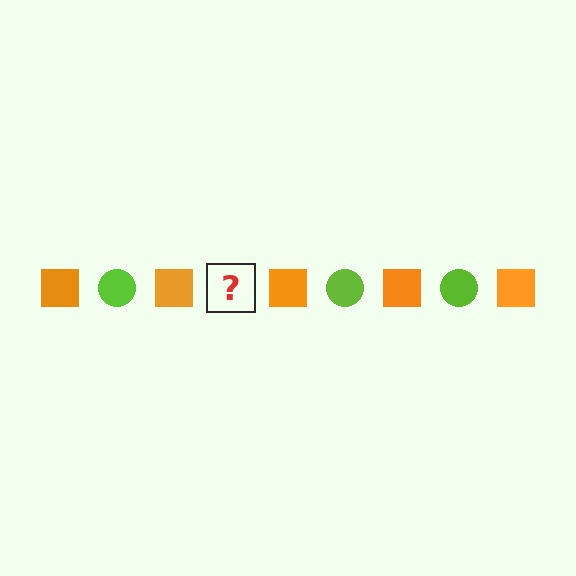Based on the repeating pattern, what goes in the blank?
The blank should be a lime circle.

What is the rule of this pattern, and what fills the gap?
The rule is that the pattern alternates between orange square and lime circle. The gap should be filled with a lime circle.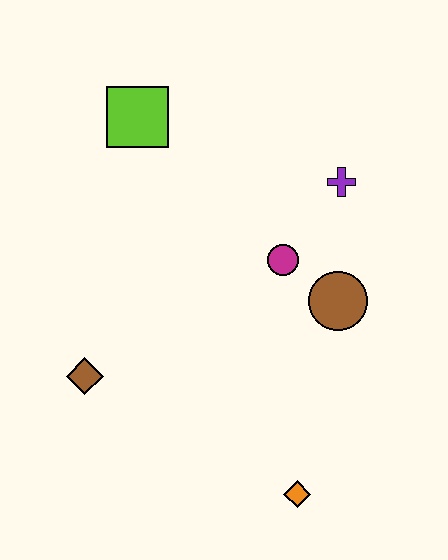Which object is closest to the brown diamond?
The magenta circle is closest to the brown diamond.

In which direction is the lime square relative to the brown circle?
The lime square is to the left of the brown circle.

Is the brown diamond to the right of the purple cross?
No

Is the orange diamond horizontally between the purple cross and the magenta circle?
Yes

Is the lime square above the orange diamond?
Yes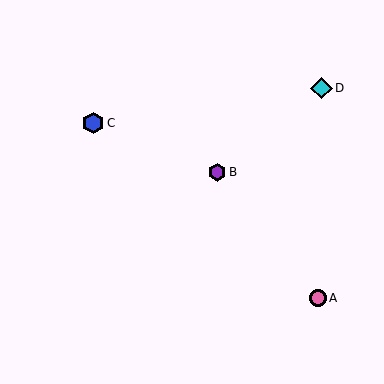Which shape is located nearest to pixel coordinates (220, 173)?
The purple hexagon (labeled B) at (217, 172) is nearest to that location.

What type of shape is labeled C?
Shape C is a blue hexagon.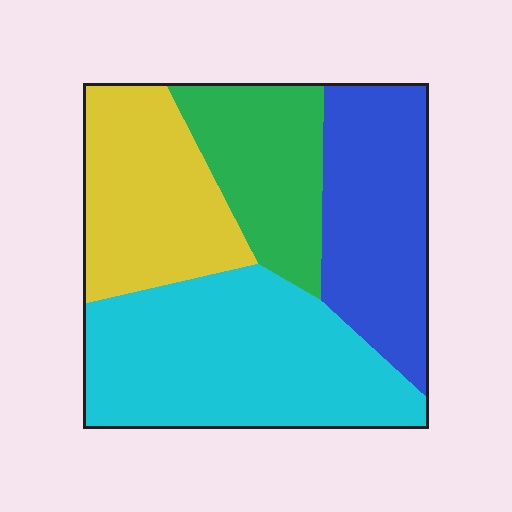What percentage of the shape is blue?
Blue covers roughly 25% of the shape.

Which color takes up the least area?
Green, at roughly 20%.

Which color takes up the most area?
Cyan, at roughly 35%.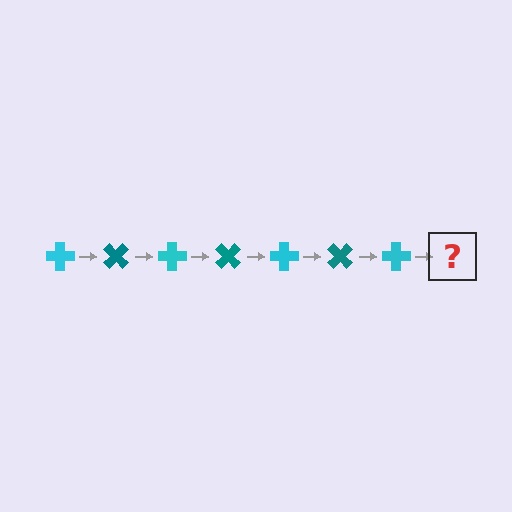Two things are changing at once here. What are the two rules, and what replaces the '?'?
The two rules are that it rotates 45 degrees each step and the color cycles through cyan and teal. The '?' should be a teal cross, rotated 315 degrees from the start.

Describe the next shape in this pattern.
It should be a teal cross, rotated 315 degrees from the start.